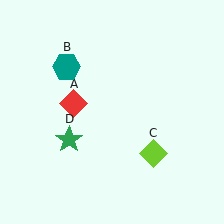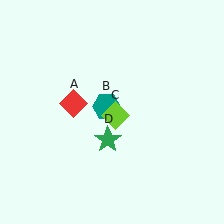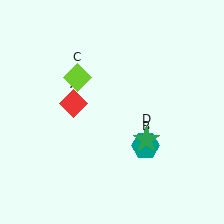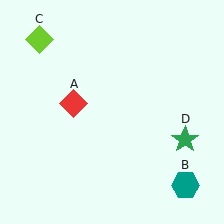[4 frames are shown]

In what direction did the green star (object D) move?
The green star (object D) moved right.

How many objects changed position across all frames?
3 objects changed position: teal hexagon (object B), lime diamond (object C), green star (object D).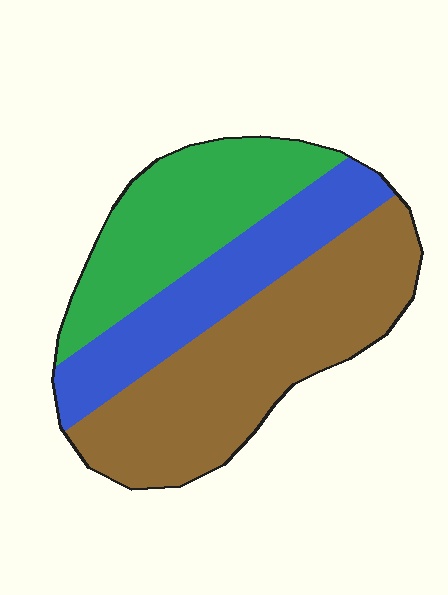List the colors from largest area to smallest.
From largest to smallest: brown, green, blue.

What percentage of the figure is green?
Green covers around 30% of the figure.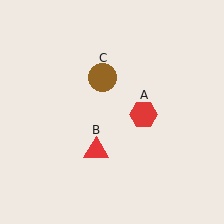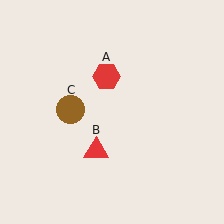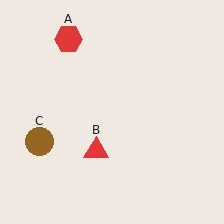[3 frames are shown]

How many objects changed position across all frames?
2 objects changed position: red hexagon (object A), brown circle (object C).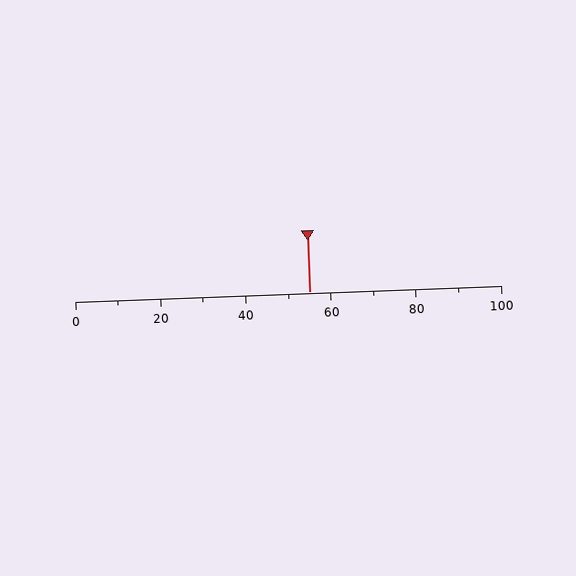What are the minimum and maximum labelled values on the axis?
The axis runs from 0 to 100.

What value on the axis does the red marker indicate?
The marker indicates approximately 55.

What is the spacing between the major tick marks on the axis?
The major ticks are spaced 20 apart.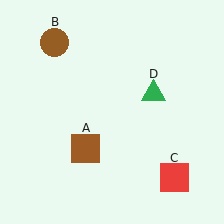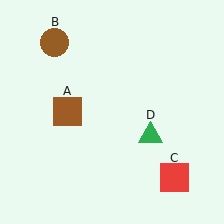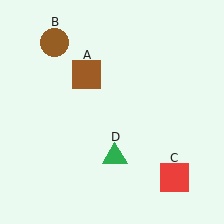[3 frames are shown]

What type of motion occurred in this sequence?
The brown square (object A), green triangle (object D) rotated clockwise around the center of the scene.